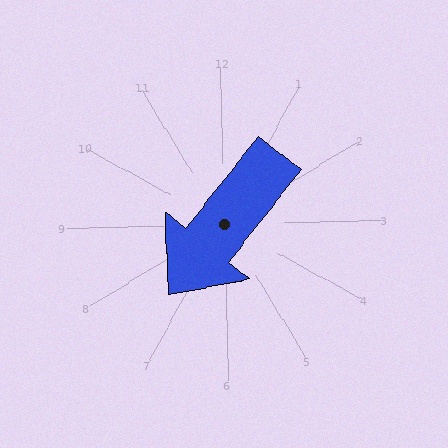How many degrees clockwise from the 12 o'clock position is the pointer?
Approximately 219 degrees.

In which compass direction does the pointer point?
Southwest.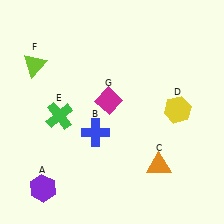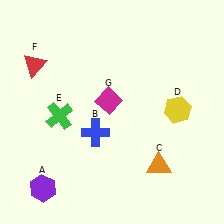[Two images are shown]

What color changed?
The triangle (F) changed from lime in Image 1 to red in Image 2.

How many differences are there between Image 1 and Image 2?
There is 1 difference between the two images.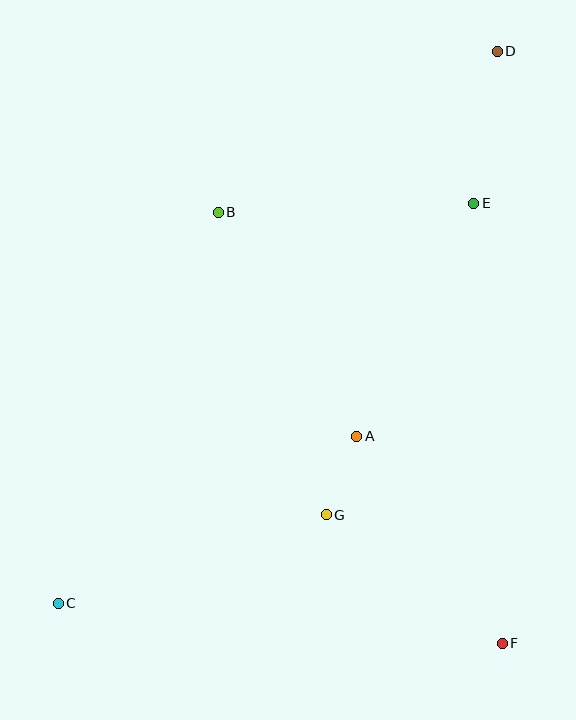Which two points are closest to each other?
Points A and G are closest to each other.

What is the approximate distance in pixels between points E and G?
The distance between E and G is approximately 345 pixels.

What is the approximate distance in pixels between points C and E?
The distance between C and E is approximately 577 pixels.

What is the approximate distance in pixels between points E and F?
The distance between E and F is approximately 441 pixels.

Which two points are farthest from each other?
Points C and D are farthest from each other.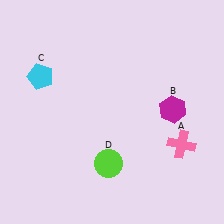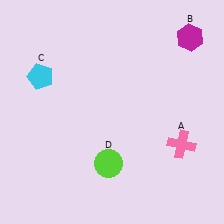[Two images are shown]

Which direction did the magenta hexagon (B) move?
The magenta hexagon (B) moved up.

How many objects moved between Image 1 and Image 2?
1 object moved between the two images.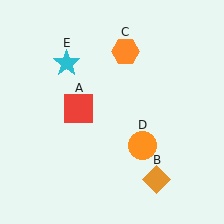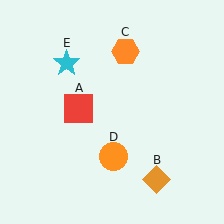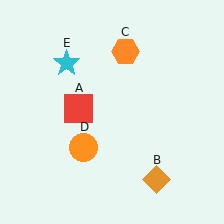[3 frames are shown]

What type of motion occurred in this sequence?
The orange circle (object D) rotated clockwise around the center of the scene.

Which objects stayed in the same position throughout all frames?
Red square (object A) and orange diamond (object B) and orange hexagon (object C) and cyan star (object E) remained stationary.